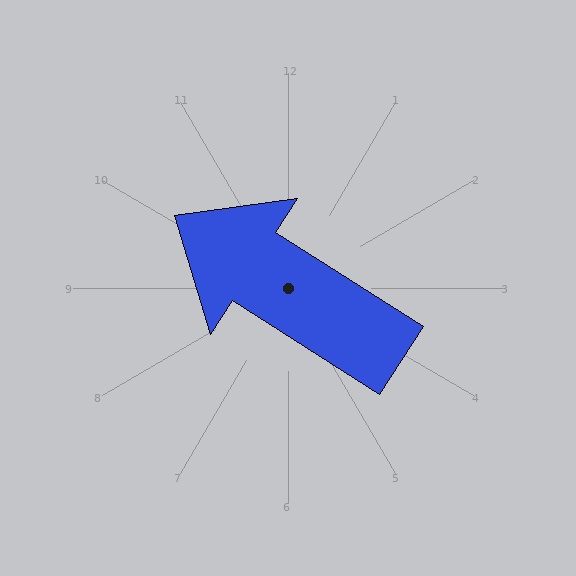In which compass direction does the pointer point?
Northwest.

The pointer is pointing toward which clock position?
Roughly 10 o'clock.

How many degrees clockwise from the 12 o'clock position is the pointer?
Approximately 303 degrees.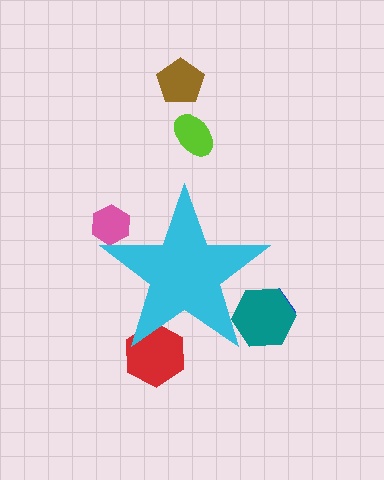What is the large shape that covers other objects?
A cyan star.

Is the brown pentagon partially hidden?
No, the brown pentagon is fully visible.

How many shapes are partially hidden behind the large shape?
4 shapes are partially hidden.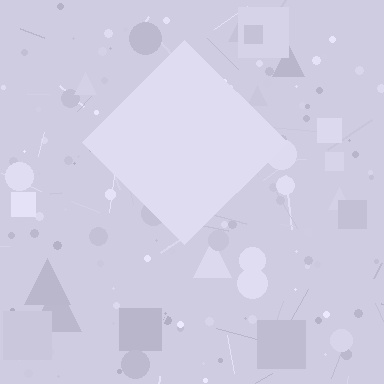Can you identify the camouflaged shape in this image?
The camouflaged shape is a diamond.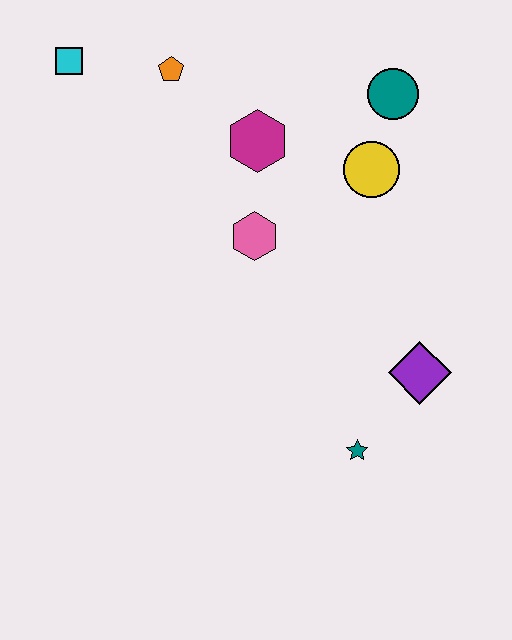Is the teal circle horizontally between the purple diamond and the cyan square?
Yes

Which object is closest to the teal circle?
The yellow circle is closest to the teal circle.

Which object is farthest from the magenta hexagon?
The teal star is farthest from the magenta hexagon.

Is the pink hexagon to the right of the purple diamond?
No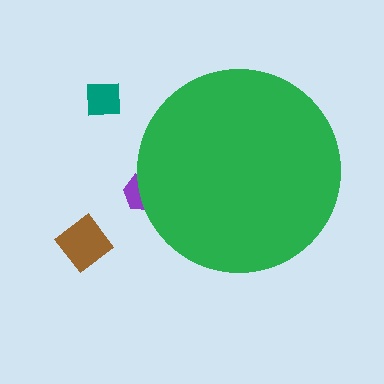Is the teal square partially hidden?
No, the teal square is fully visible.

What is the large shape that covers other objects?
A green circle.